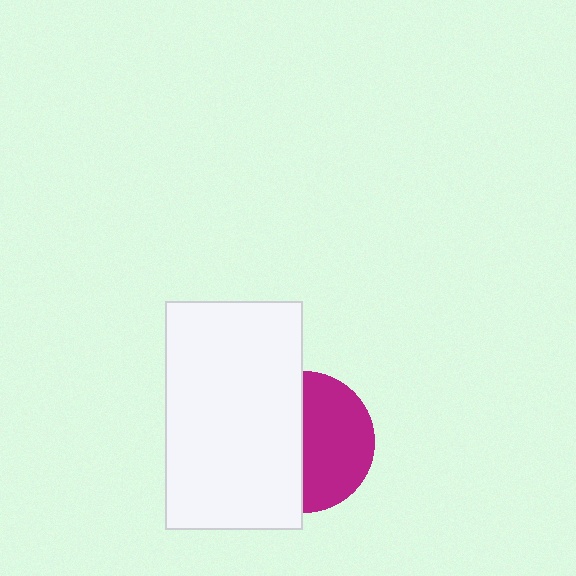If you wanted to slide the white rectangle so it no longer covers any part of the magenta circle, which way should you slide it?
Slide it left — that is the most direct way to separate the two shapes.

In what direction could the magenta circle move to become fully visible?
The magenta circle could move right. That would shift it out from behind the white rectangle entirely.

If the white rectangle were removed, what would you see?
You would see the complete magenta circle.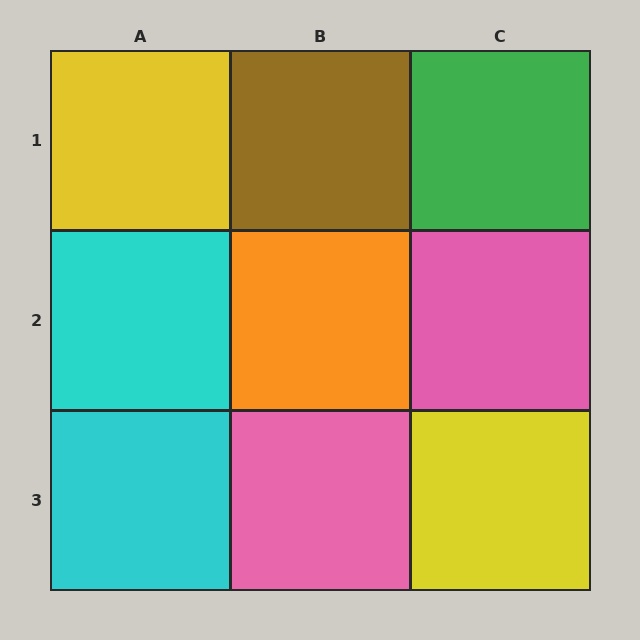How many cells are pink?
2 cells are pink.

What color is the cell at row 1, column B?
Brown.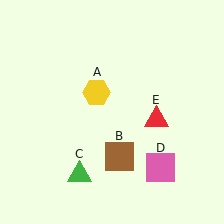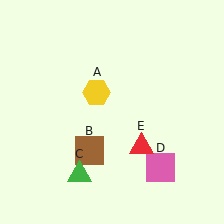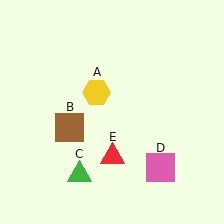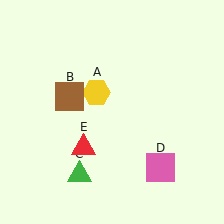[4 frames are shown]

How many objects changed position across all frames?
2 objects changed position: brown square (object B), red triangle (object E).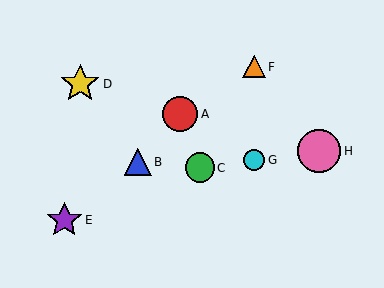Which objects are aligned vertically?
Objects F, G are aligned vertically.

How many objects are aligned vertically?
2 objects (F, G) are aligned vertically.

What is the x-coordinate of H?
Object H is at x≈319.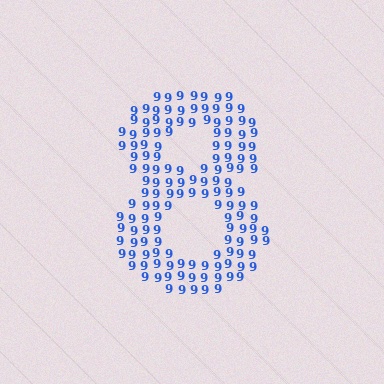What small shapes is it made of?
It is made of small digit 9's.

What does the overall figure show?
The overall figure shows the digit 8.